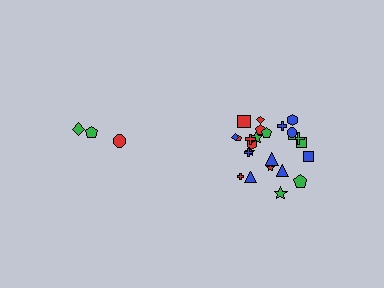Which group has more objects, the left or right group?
The right group.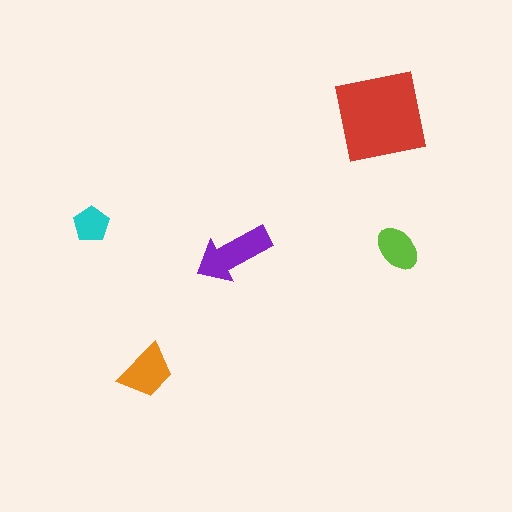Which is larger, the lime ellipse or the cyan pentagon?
The lime ellipse.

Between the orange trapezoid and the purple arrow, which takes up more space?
The purple arrow.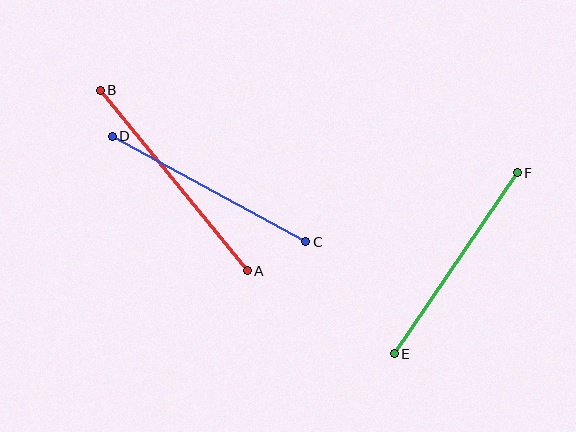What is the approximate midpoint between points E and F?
The midpoint is at approximately (456, 263) pixels.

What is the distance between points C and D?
The distance is approximately 221 pixels.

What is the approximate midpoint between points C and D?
The midpoint is at approximately (209, 189) pixels.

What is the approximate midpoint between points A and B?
The midpoint is at approximately (174, 180) pixels.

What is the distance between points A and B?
The distance is approximately 233 pixels.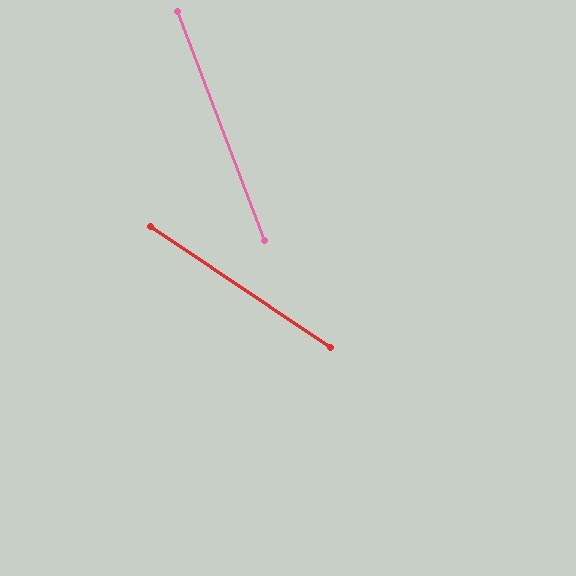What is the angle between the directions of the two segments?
Approximately 35 degrees.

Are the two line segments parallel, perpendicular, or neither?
Neither parallel nor perpendicular — they differ by about 35°.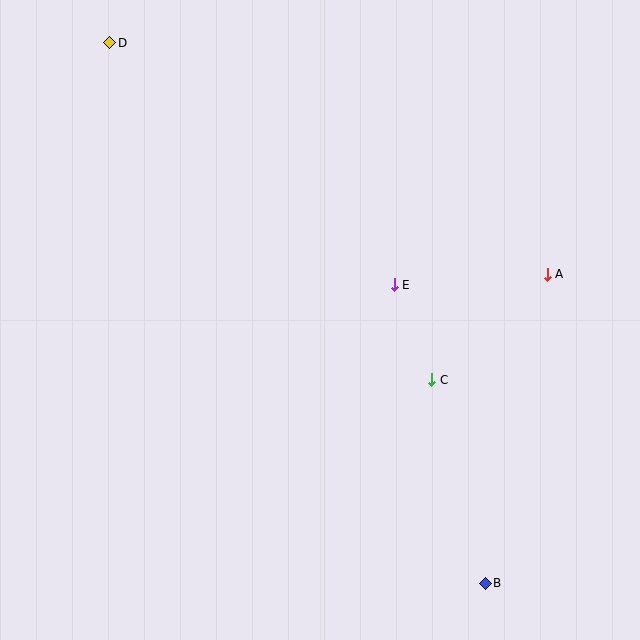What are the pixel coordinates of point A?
Point A is at (547, 275).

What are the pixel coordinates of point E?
Point E is at (394, 285).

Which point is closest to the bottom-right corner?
Point B is closest to the bottom-right corner.